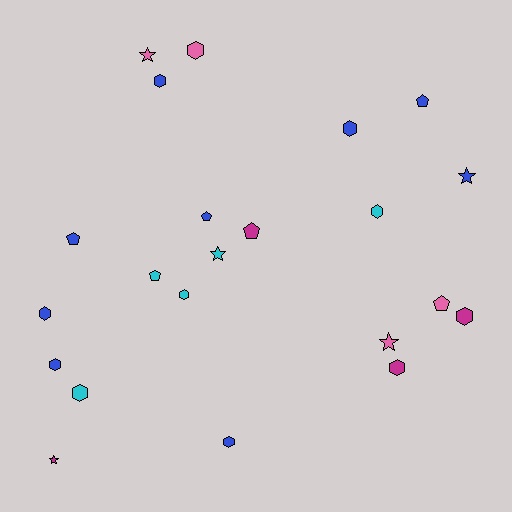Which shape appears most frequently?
Hexagon, with 11 objects.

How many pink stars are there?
There are 2 pink stars.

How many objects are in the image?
There are 22 objects.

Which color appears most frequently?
Blue, with 9 objects.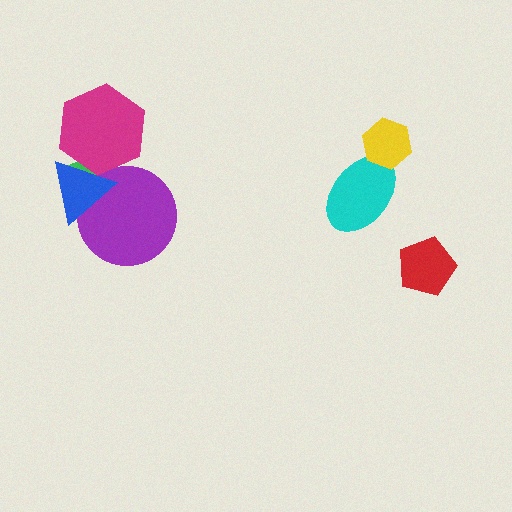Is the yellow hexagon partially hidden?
No, no other shape covers it.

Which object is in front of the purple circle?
The blue triangle is in front of the purple circle.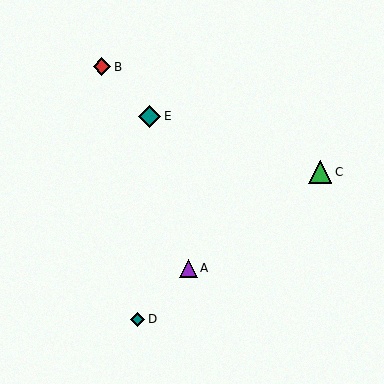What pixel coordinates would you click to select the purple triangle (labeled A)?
Click at (188, 268) to select the purple triangle A.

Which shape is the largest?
The green triangle (labeled C) is the largest.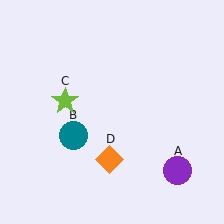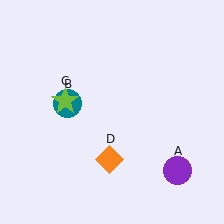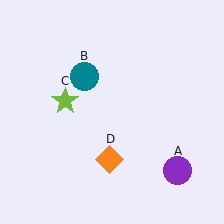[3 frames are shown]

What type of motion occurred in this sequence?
The teal circle (object B) rotated clockwise around the center of the scene.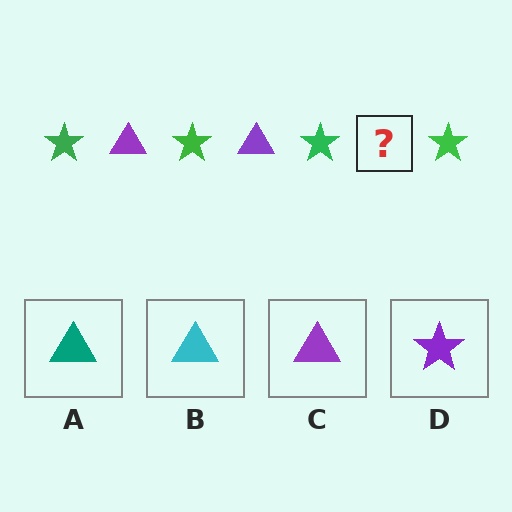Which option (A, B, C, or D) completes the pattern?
C.